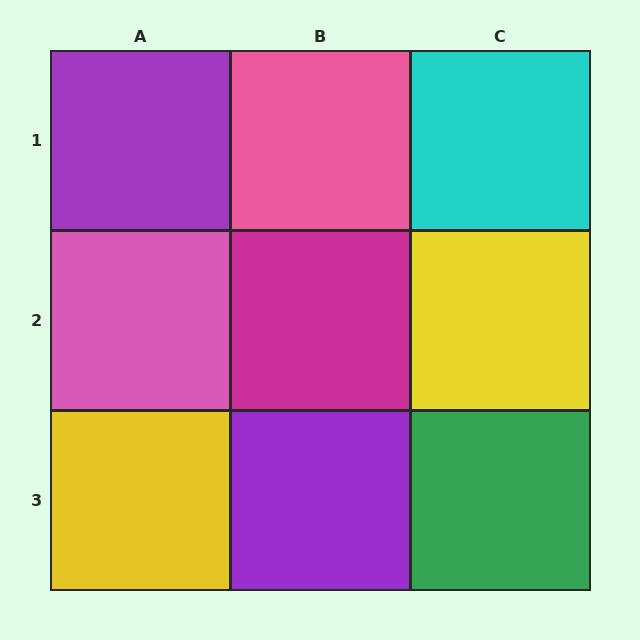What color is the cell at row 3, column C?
Green.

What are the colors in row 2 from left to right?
Pink, magenta, yellow.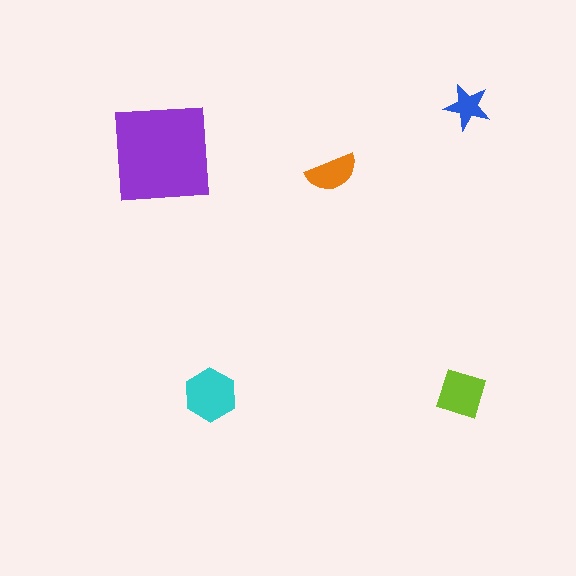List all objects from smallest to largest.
The blue star, the orange semicircle, the lime diamond, the cyan hexagon, the purple square.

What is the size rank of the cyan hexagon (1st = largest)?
2nd.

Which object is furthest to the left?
The purple square is leftmost.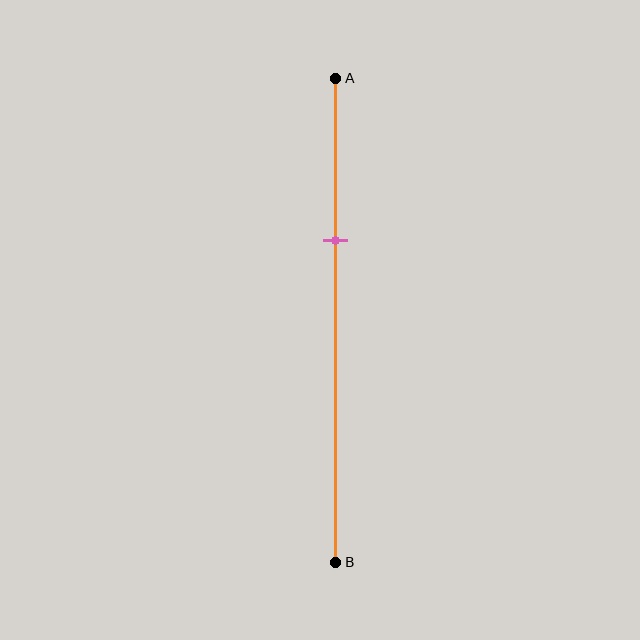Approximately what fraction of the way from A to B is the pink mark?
The pink mark is approximately 35% of the way from A to B.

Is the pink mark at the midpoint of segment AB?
No, the mark is at about 35% from A, not at the 50% midpoint.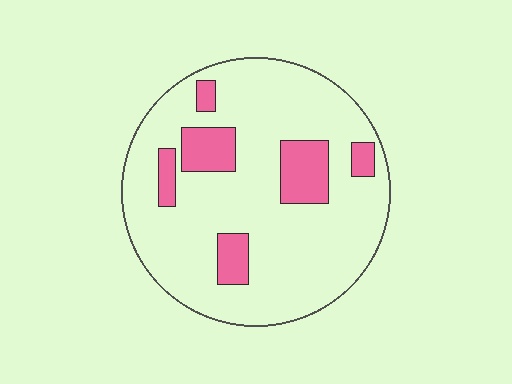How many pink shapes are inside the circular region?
6.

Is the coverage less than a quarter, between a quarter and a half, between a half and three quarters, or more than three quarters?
Less than a quarter.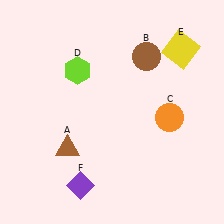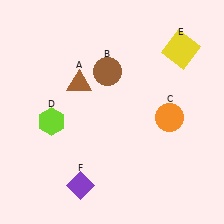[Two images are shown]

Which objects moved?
The objects that moved are: the brown triangle (A), the brown circle (B), the lime hexagon (D).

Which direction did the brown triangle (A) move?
The brown triangle (A) moved up.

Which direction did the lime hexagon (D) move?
The lime hexagon (D) moved down.